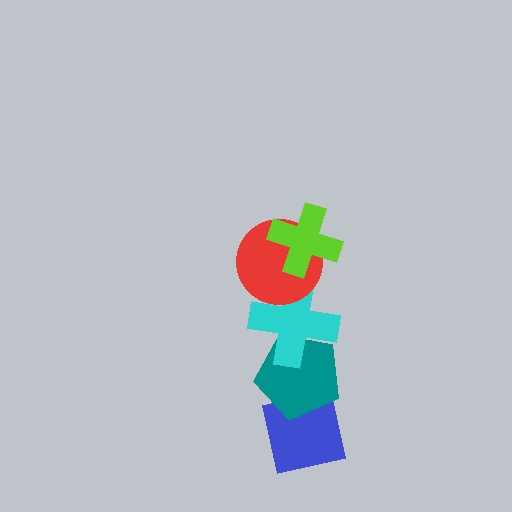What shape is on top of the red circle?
The lime cross is on top of the red circle.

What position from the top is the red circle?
The red circle is 2nd from the top.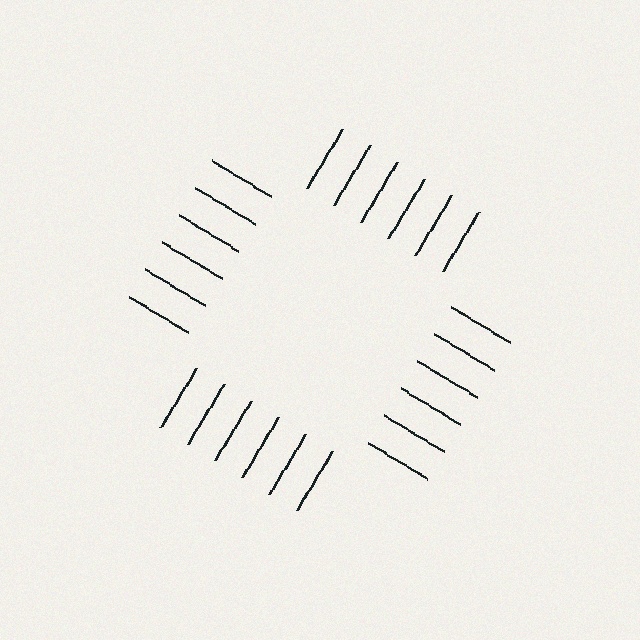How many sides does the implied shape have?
4 sides — the line-ends trace a square.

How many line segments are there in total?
24 — 6 along each of the 4 edges.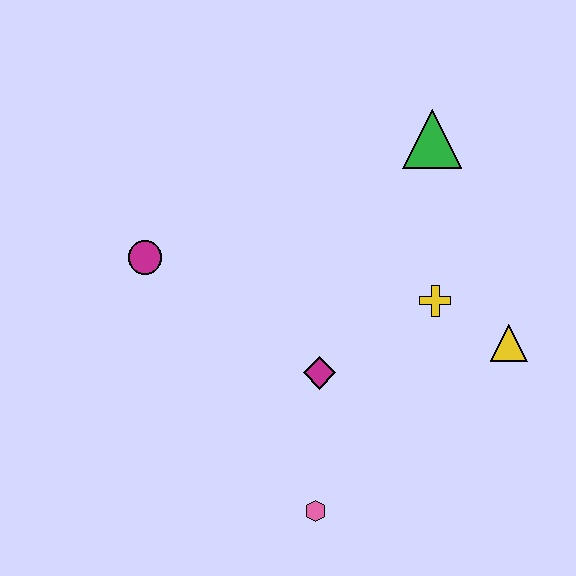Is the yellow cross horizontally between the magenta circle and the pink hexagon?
No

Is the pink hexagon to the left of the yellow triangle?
Yes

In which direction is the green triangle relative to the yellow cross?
The green triangle is above the yellow cross.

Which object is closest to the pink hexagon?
The magenta diamond is closest to the pink hexagon.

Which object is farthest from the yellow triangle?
The magenta circle is farthest from the yellow triangle.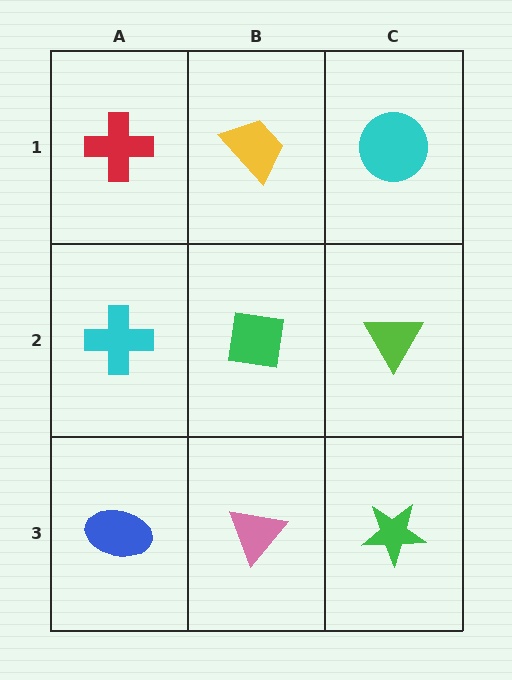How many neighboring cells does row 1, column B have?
3.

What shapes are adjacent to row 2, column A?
A red cross (row 1, column A), a blue ellipse (row 3, column A), a green square (row 2, column B).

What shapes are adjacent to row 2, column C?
A cyan circle (row 1, column C), a green star (row 3, column C), a green square (row 2, column B).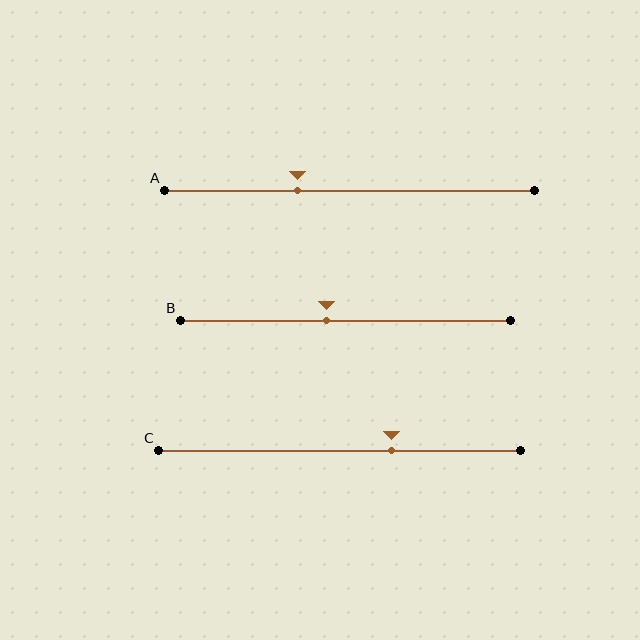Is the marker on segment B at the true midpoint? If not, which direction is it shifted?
No, the marker on segment B is shifted to the left by about 6% of the segment length.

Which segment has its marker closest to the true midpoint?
Segment B has its marker closest to the true midpoint.